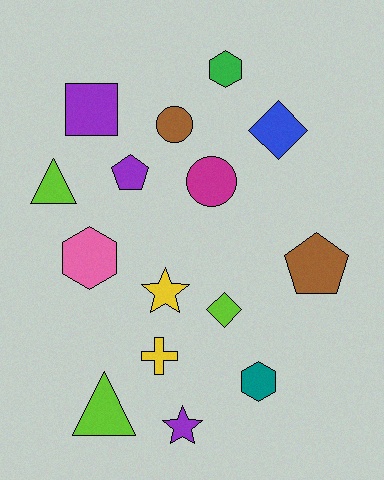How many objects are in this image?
There are 15 objects.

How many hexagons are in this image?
There are 3 hexagons.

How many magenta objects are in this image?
There is 1 magenta object.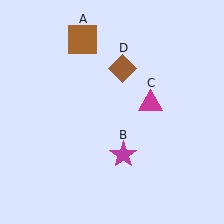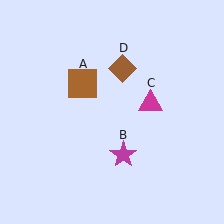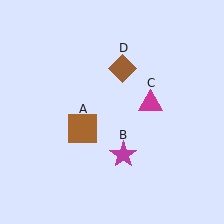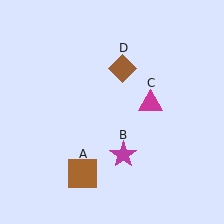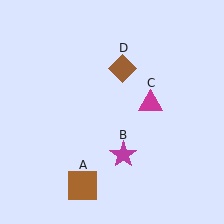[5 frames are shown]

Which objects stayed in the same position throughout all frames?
Magenta star (object B) and magenta triangle (object C) and brown diamond (object D) remained stationary.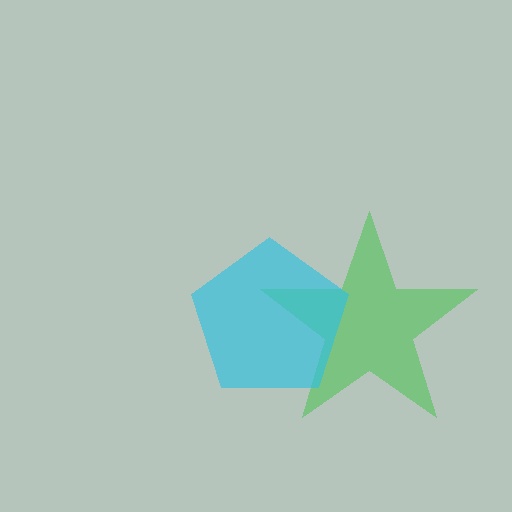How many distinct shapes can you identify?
There are 2 distinct shapes: a green star, a cyan pentagon.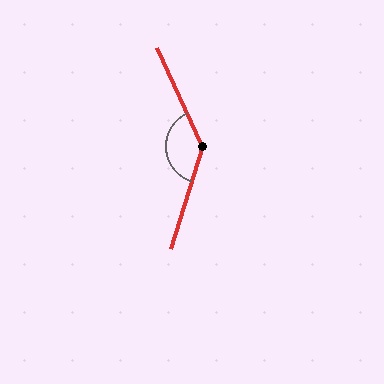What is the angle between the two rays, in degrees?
Approximately 138 degrees.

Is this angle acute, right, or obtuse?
It is obtuse.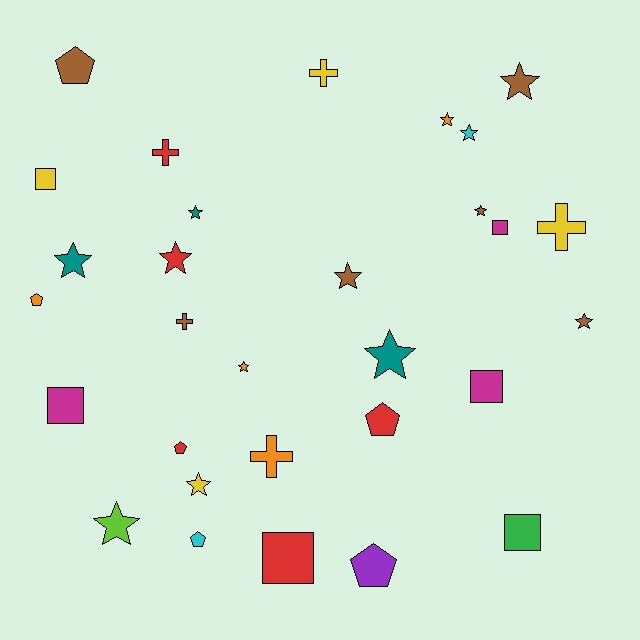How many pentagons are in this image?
There are 6 pentagons.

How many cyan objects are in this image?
There are 2 cyan objects.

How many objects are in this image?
There are 30 objects.